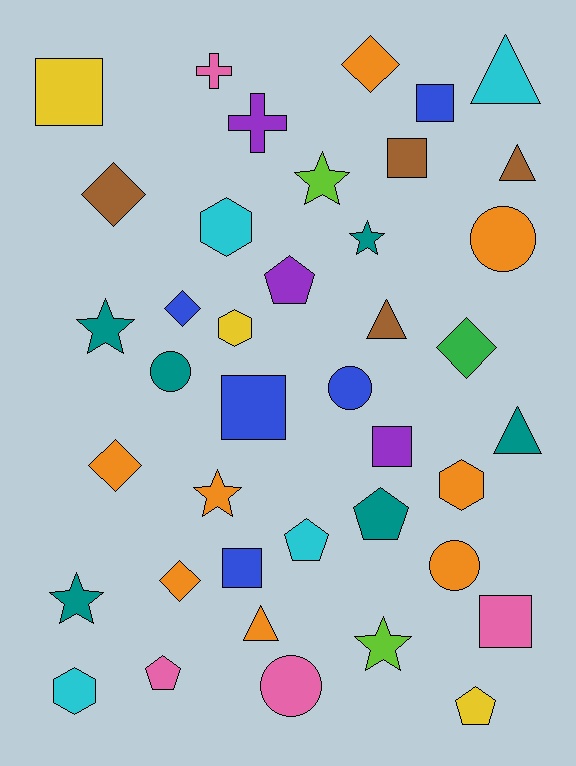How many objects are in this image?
There are 40 objects.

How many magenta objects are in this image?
There are no magenta objects.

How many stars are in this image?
There are 6 stars.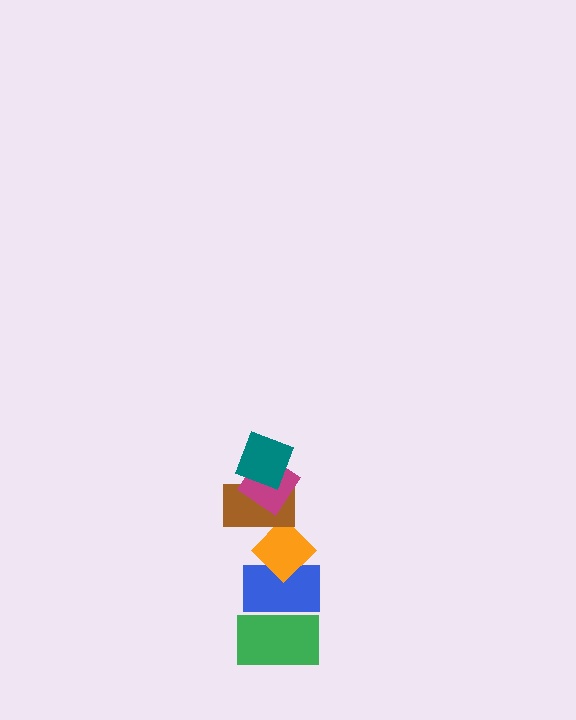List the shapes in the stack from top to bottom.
From top to bottom: the teal square, the magenta diamond, the brown rectangle, the orange diamond, the blue rectangle, the green rectangle.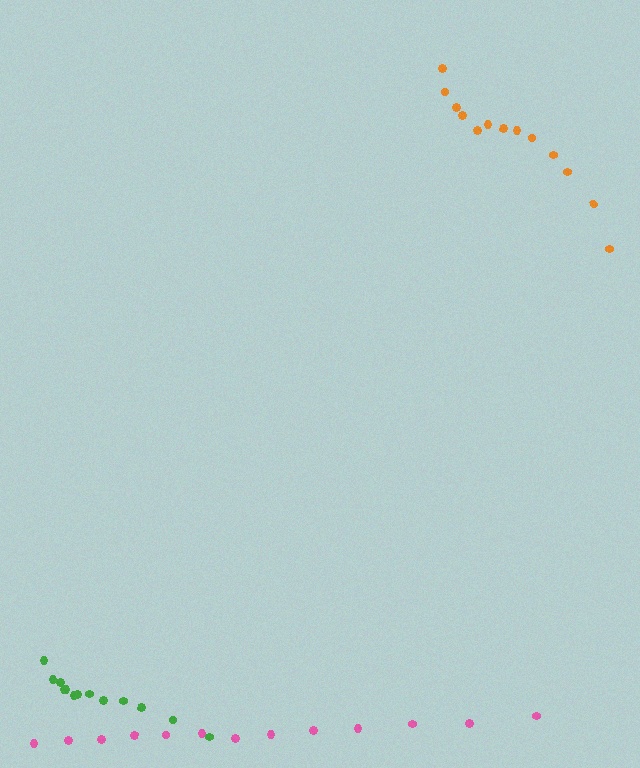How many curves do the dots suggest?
There are 3 distinct paths.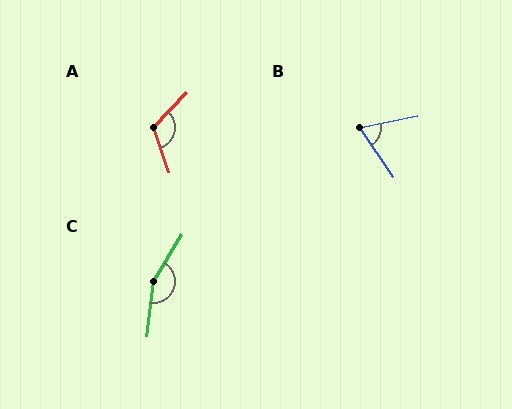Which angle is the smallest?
B, at approximately 67 degrees.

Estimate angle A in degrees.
Approximately 117 degrees.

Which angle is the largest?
C, at approximately 156 degrees.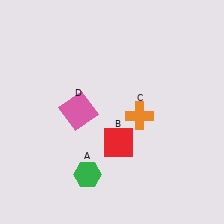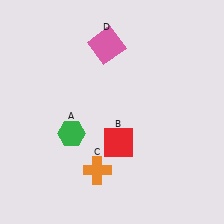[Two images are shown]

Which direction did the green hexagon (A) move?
The green hexagon (A) moved up.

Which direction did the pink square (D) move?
The pink square (D) moved up.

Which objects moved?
The objects that moved are: the green hexagon (A), the orange cross (C), the pink square (D).